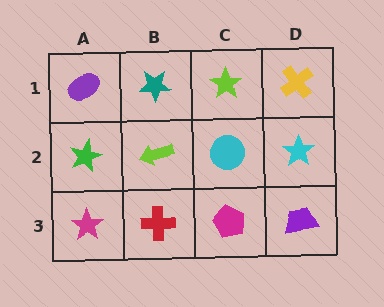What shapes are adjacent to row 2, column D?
A yellow cross (row 1, column D), a purple trapezoid (row 3, column D), a cyan circle (row 2, column C).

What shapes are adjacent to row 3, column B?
A lime arrow (row 2, column B), a magenta star (row 3, column A), a magenta pentagon (row 3, column C).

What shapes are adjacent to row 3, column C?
A cyan circle (row 2, column C), a red cross (row 3, column B), a purple trapezoid (row 3, column D).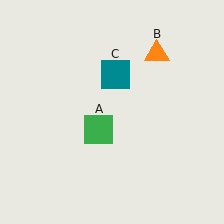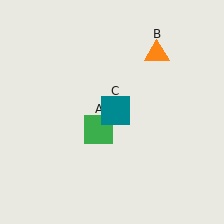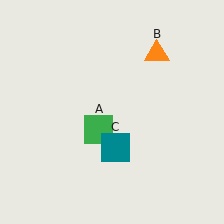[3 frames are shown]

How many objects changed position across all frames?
1 object changed position: teal square (object C).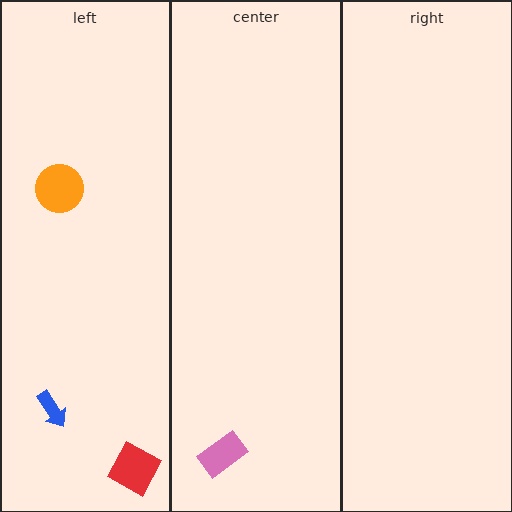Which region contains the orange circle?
The left region.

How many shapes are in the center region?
1.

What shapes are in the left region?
The orange circle, the blue arrow, the red diamond.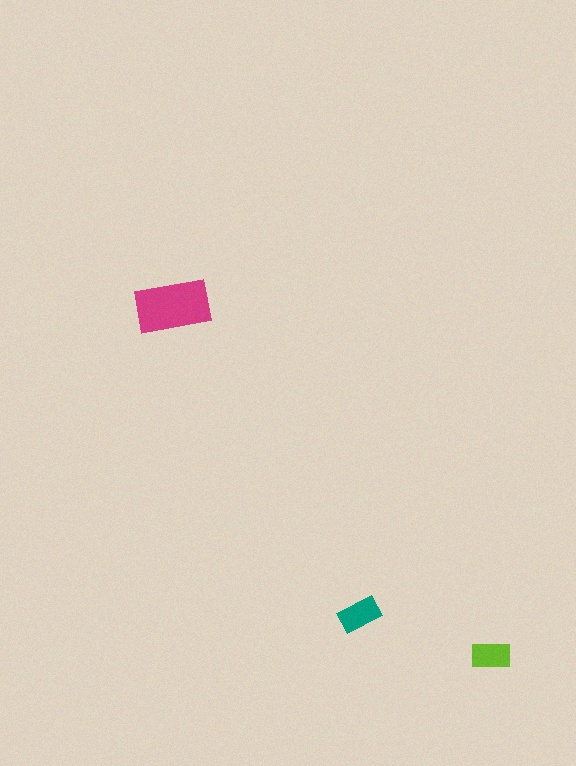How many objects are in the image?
There are 3 objects in the image.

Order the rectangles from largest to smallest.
the magenta one, the teal one, the lime one.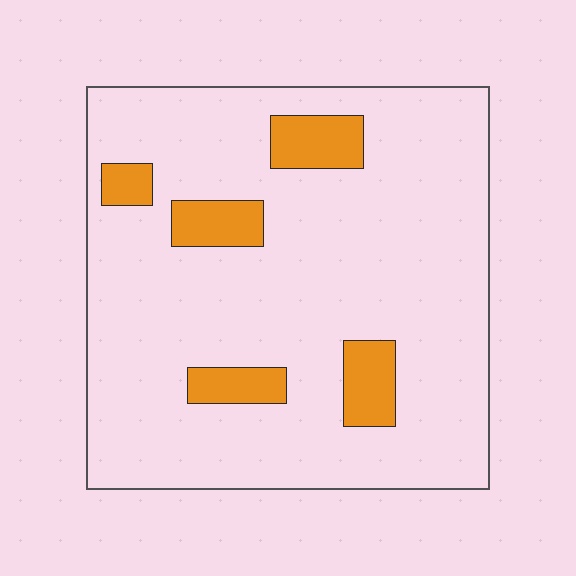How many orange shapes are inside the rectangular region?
5.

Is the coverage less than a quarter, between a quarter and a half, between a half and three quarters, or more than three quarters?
Less than a quarter.